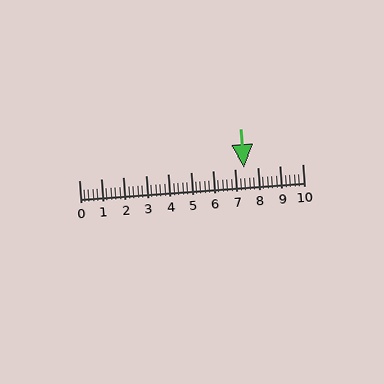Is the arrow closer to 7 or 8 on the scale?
The arrow is closer to 7.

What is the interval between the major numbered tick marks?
The major tick marks are spaced 1 units apart.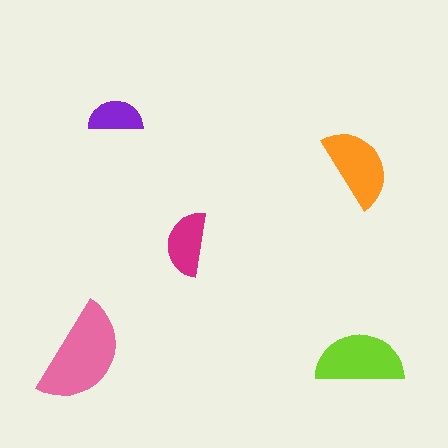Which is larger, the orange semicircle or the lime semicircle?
The lime one.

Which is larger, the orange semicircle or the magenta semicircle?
The orange one.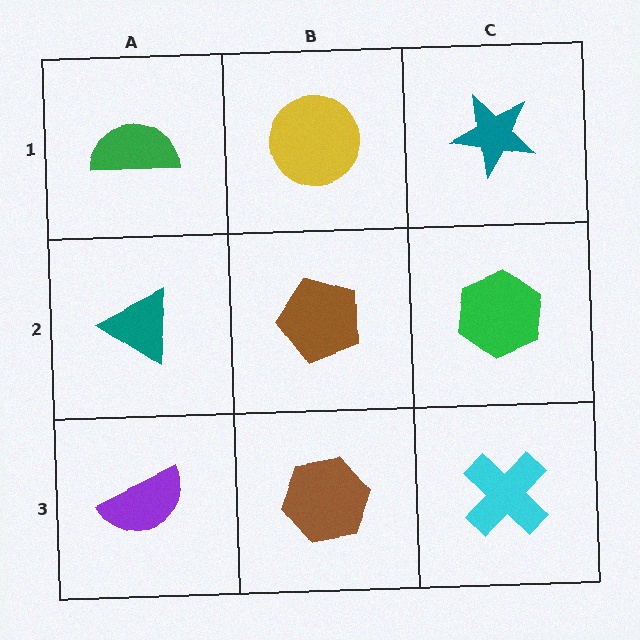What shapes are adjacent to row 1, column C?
A green hexagon (row 2, column C), a yellow circle (row 1, column B).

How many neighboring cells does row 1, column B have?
3.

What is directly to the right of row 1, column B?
A teal star.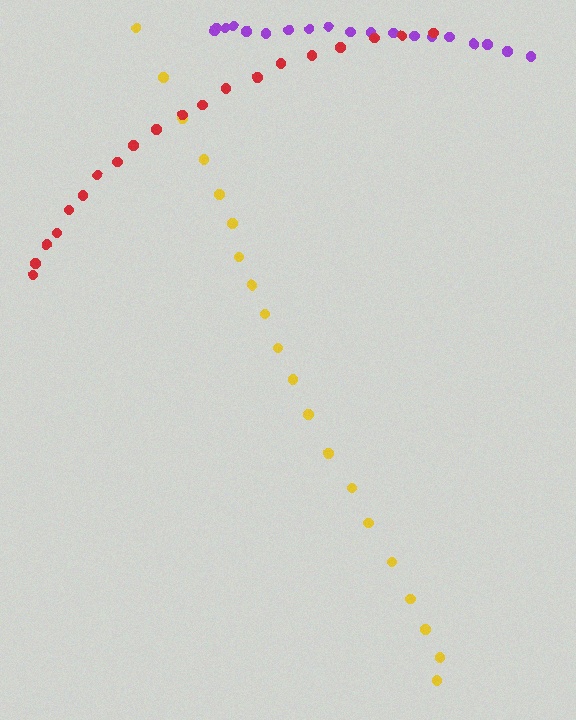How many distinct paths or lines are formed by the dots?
There are 3 distinct paths.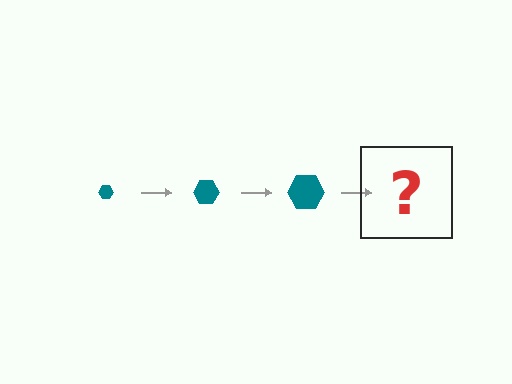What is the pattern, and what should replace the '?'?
The pattern is that the hexagon gets progressively larger each step. The '?' should be a teal hexagon, larger than the previous one.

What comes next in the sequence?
The next element should be a teal hexagon, larger than the previous one.